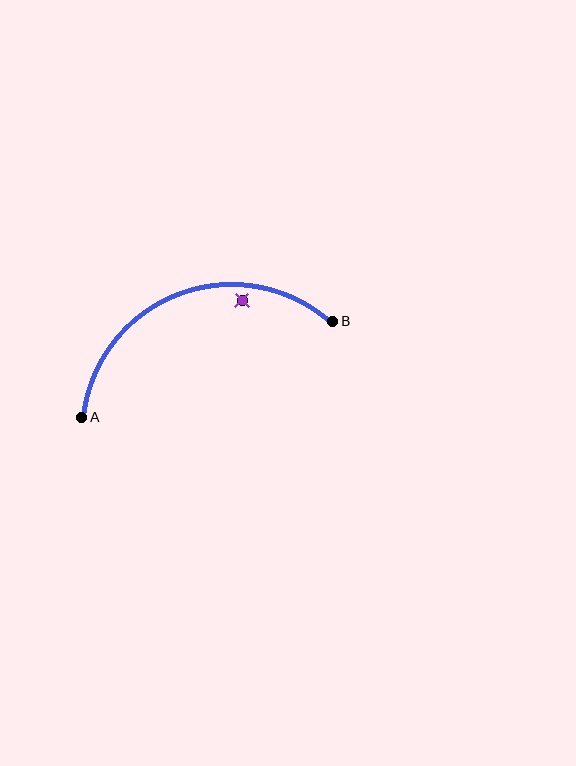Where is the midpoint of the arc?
The arc midpoint is the point on the curve farthest from the straight line joining A and B. It sits above that line.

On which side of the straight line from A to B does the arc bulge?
The arc bulges above the straight line connecting A and B.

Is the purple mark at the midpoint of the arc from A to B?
No — the purple mark does not lie on the arc at all. It sits slightly inside the curve.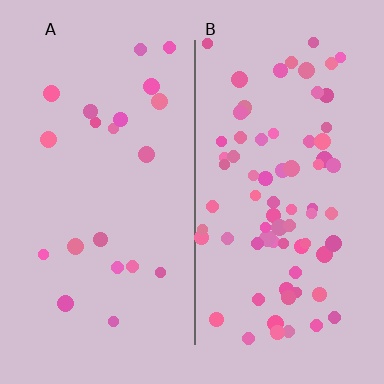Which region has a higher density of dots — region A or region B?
B (the right).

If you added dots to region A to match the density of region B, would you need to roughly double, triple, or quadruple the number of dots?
Approximately quadruple.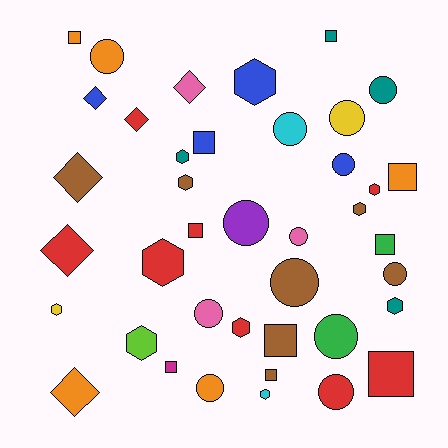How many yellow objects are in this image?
There are 2 yellow objects.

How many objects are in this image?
There are 40 objects.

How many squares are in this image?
There are 10 squares.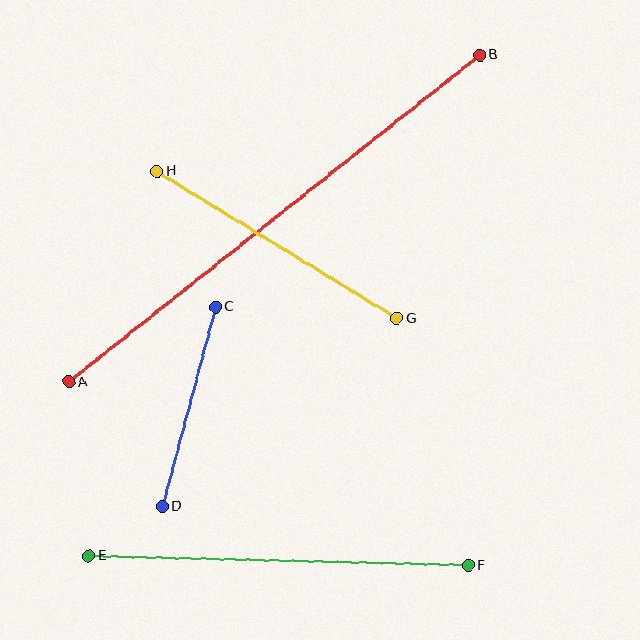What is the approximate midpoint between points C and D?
The midpoint is at approximately (189, 407) pixels.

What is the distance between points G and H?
The distance is approximately 281 pixels.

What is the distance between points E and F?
The distance is approximately 379 pixels.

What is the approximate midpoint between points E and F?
The midpoint is at approximately (279, 561) pixels.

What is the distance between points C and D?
The distance is approximately 206 pixels.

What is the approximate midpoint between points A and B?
The midpoint is at approximately (274, 218) pixels.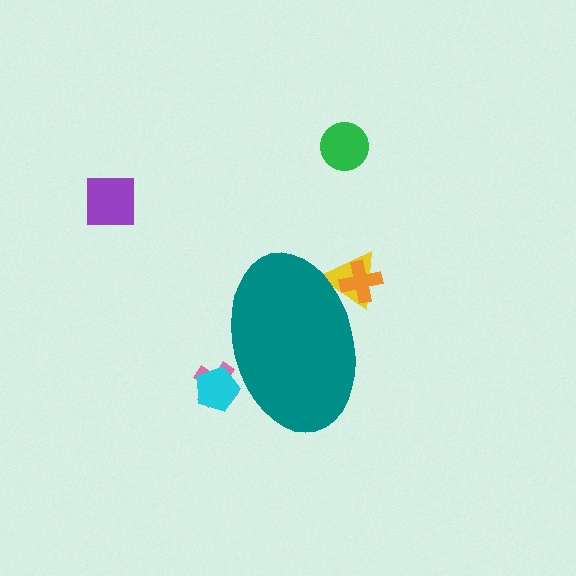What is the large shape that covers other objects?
A teal ellipse.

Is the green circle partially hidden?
No, the green circle is fully visible.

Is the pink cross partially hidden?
Yes, the pink cross is partially hidden behind the teal ellipse.